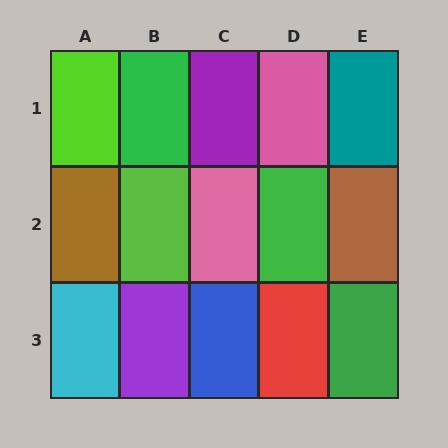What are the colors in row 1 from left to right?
Lime, green, purple, pink, teal.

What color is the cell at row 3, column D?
Red.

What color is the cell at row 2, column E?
Brown.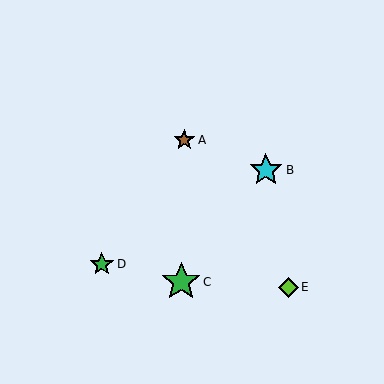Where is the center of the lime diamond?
The center of the lime diamond is at (288, 287).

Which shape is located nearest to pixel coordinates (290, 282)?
The lime diamond (labeled E) at (288, 287) is nearest to that location.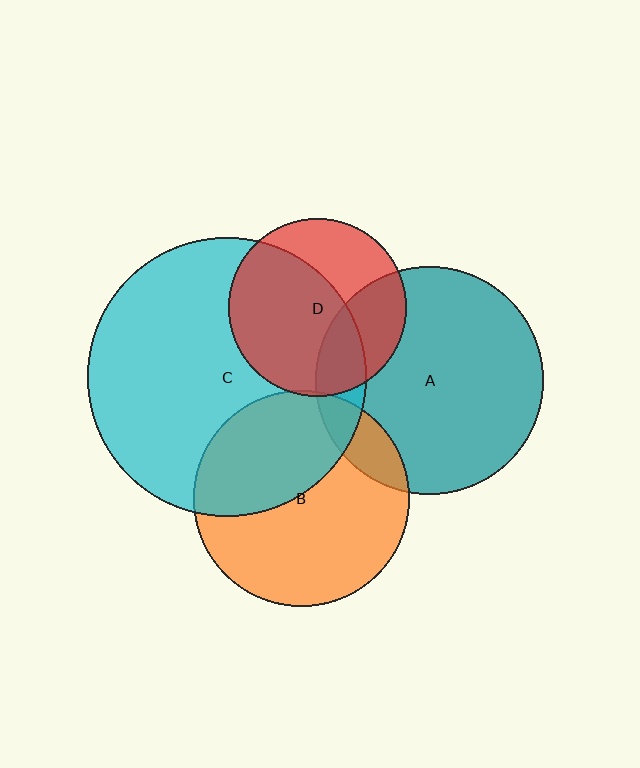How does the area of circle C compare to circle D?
Approximately 2.4 times.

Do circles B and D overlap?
Yes.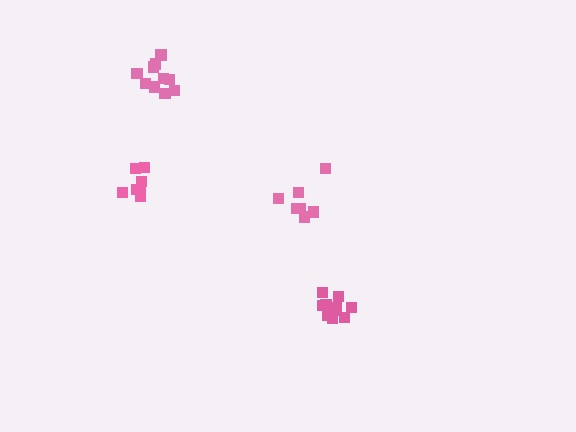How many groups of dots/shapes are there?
There are 4 groups.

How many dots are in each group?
Group 1: 7 dots, Group 2: 12 dots, Group 3: 10 dots, Group 4: 8 dots (37 total).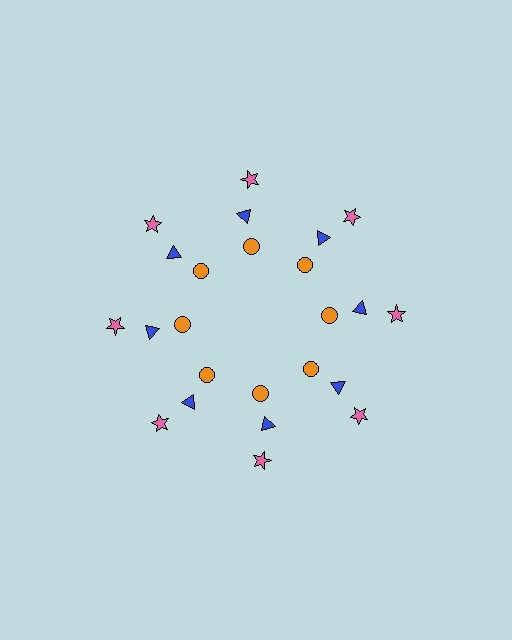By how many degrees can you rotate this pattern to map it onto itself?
The pattern maps onto itself every 45 degrees of rotation.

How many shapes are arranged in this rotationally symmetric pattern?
There are 24 shapes, arranged in 8 groups of 3.